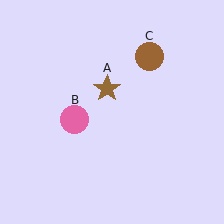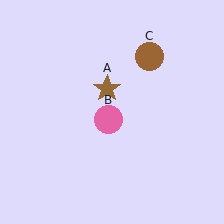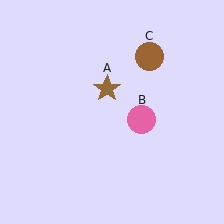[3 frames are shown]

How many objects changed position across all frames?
1 object changed position: pink circle (object B).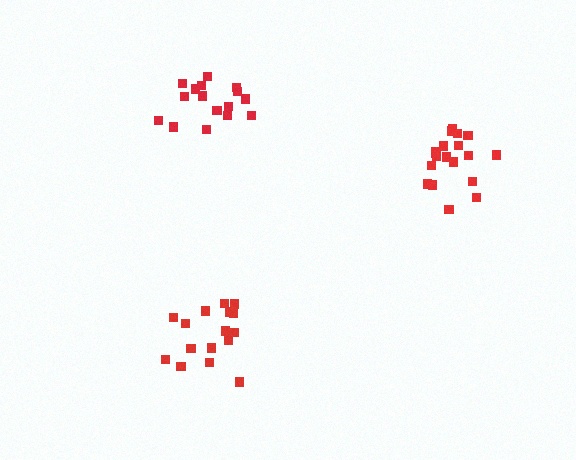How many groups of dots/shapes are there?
There are 3 groups.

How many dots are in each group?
Group 1: 17 dots, Group 2: 19 dots, Group 3: 16 dots (52 total).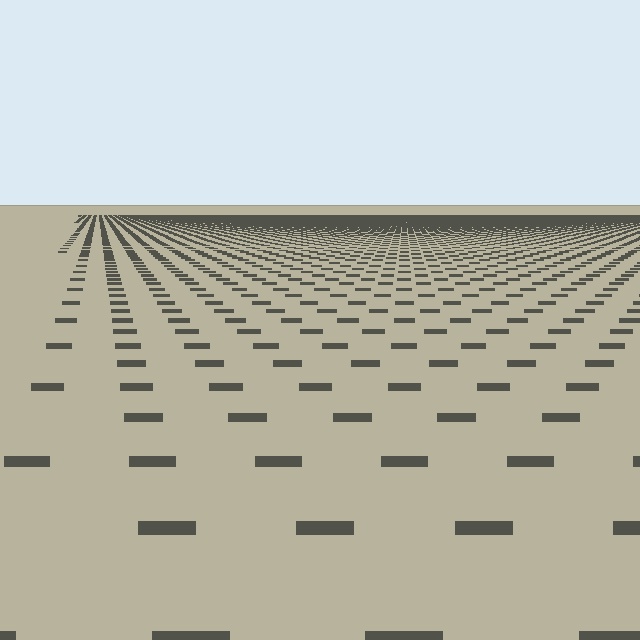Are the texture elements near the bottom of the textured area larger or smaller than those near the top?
Larger. Near the bottom, elements are closer to the viewer and appear at a bigger on-screen size.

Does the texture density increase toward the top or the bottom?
Density increases toward the top.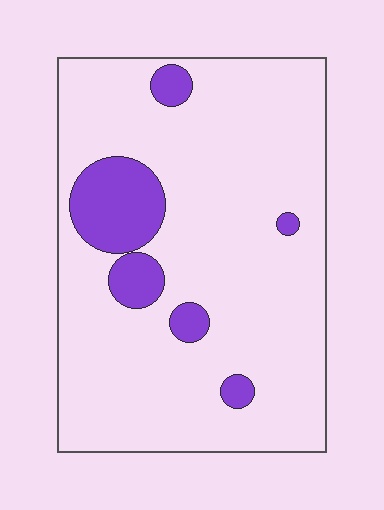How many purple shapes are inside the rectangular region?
6.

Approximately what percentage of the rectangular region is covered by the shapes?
Approximately 15%.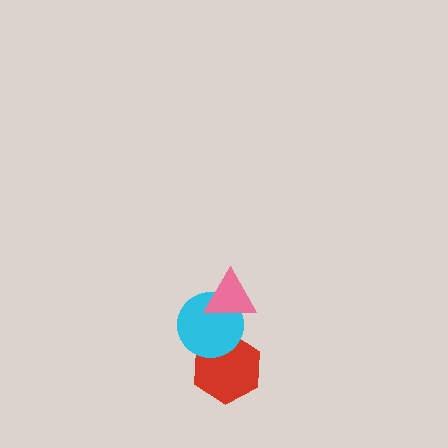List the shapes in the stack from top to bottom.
From top to bottom: the pink triangle, the cyan circle, the red hexagon.